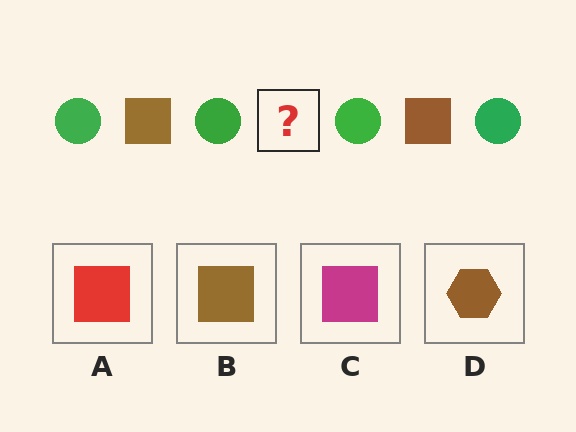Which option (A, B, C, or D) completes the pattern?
B.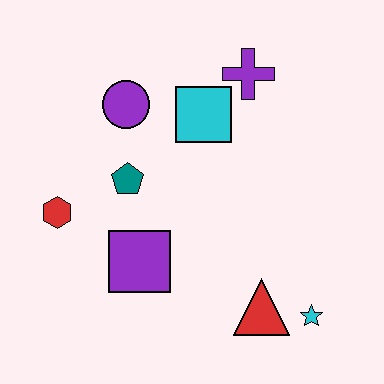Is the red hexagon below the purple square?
No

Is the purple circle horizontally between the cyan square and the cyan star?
No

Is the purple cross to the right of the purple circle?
Yes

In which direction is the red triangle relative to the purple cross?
The red triangle is below the purple cross.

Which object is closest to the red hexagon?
The teal pentagon is closest to the red hexagon.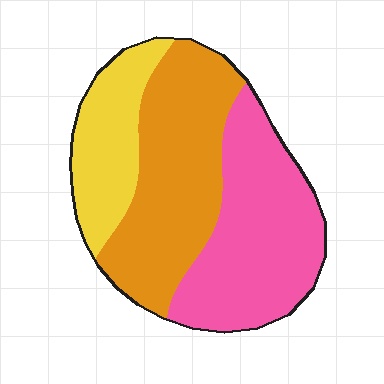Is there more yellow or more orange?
Orange.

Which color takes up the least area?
Yellow, at roughly 20%.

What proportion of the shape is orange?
Orange covers about 40% of the shape.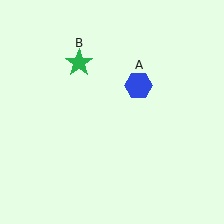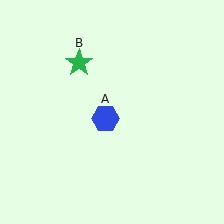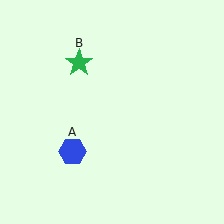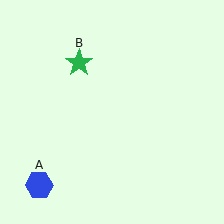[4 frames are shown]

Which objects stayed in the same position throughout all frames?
Green star (object B) remained stationary.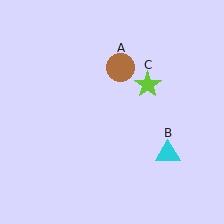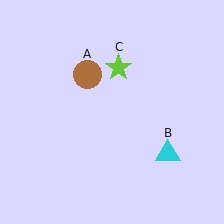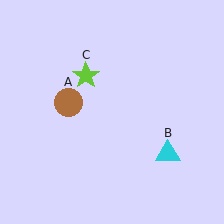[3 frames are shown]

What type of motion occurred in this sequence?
The brown circle (object A), lime star (object C) rotated counterclockwise around the center of the scene.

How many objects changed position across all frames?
2 objects changed position: brown circle (object A), lime star (object C).